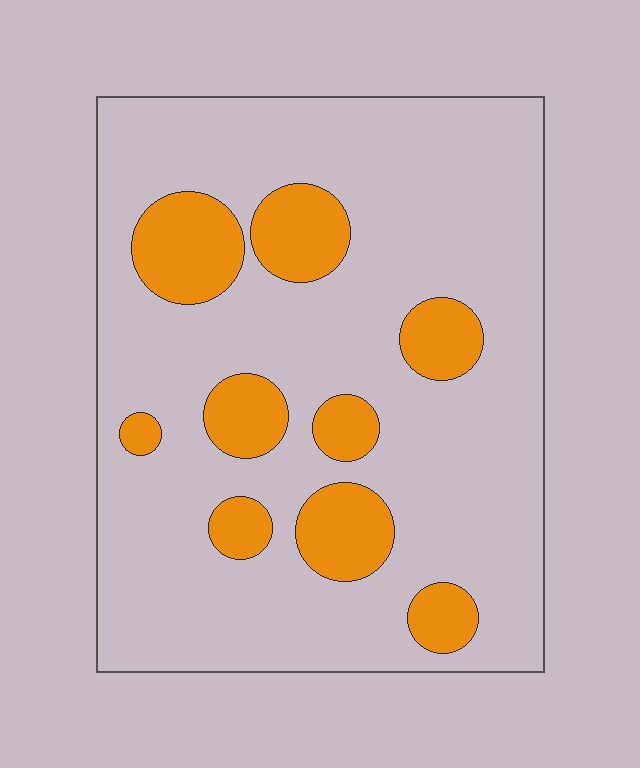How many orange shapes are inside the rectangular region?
9.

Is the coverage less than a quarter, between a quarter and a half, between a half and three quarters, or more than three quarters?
Less than a quarter.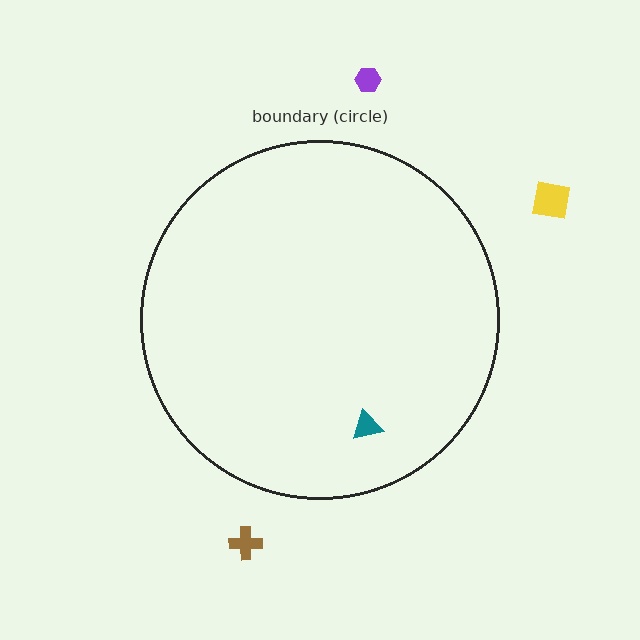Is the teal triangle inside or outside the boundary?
Inside.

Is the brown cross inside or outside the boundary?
Outside.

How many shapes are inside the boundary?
1 inside, 3 outside.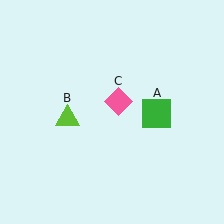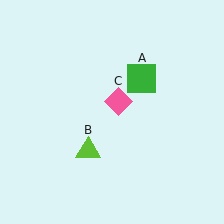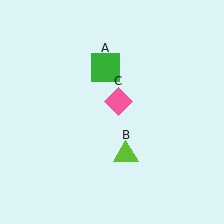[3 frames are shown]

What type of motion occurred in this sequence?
The green square (object A), lime triangle (object B) rotated counterclockwise around the center of the scene.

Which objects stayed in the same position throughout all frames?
Pink diamond (object C) remained stationary.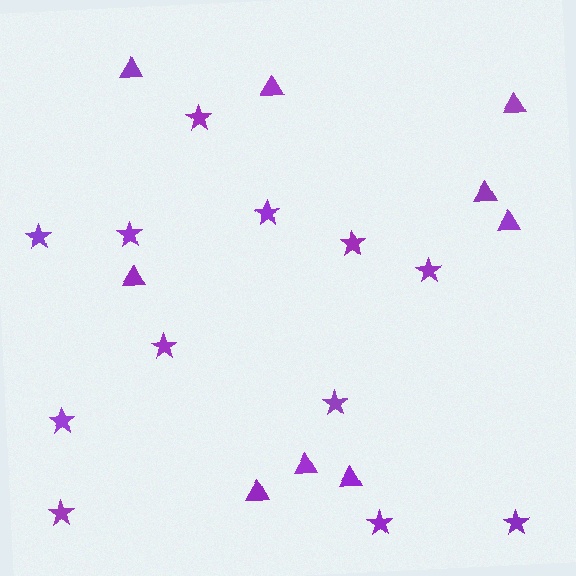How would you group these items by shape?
There are 2 groups: one group of triangles (9) and one group of stars (12).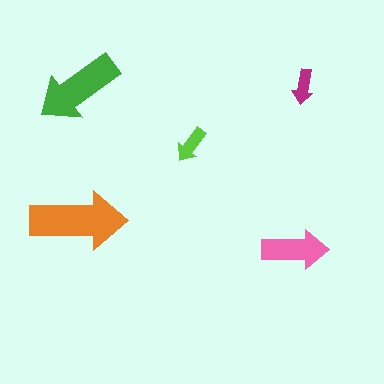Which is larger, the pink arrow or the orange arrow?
The orange one.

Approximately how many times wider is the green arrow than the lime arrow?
About 2.5 times wider.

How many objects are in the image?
There are 5 objects in the image.